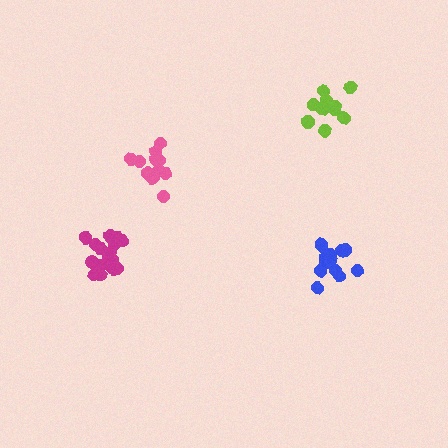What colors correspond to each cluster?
The clusters are colored: pink, lime, magenta, blue.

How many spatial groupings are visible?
There are 4 spatial groupings.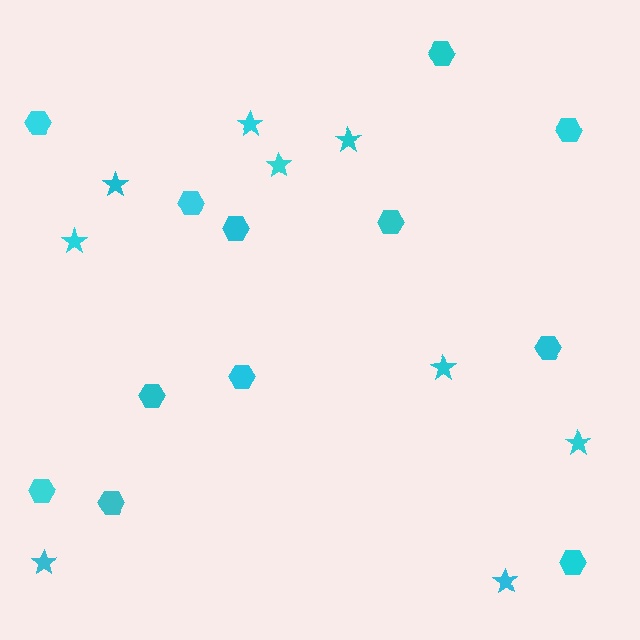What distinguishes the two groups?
There are 2 groups: one group of stars (9) and one group of hexagons (12).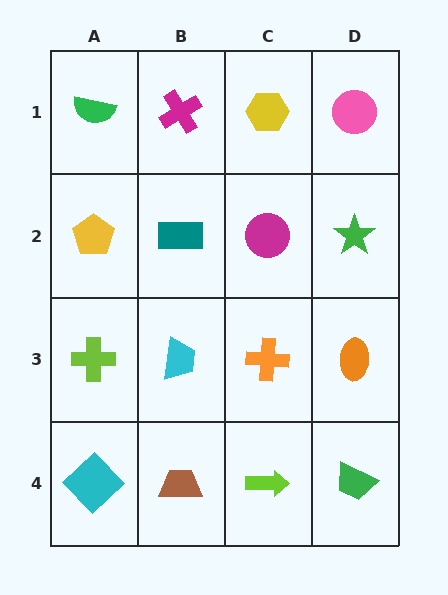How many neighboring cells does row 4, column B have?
3.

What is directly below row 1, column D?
A green star.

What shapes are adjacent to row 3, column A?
A yellow pentagon (row 2, column A), a cyan diamond (row 4, column A), a cyan trapezoid (row 3, column B).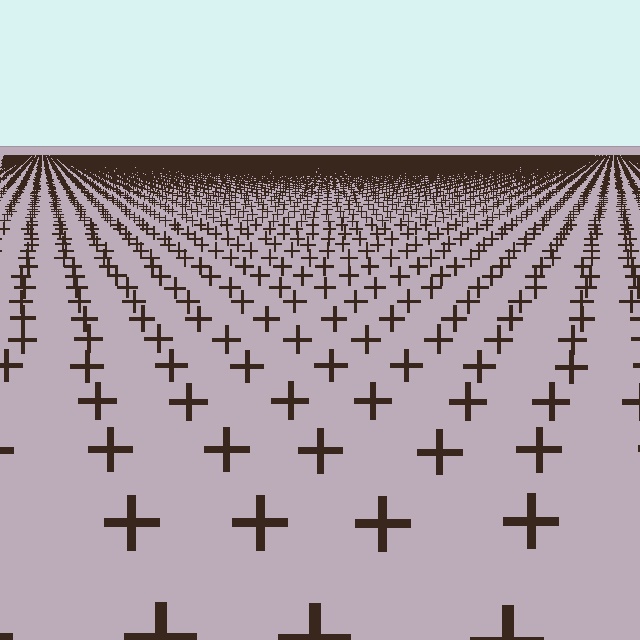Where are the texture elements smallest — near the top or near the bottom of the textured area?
Near the top.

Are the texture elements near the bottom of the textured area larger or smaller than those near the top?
Larger. Near the bottom, elements are closer to the viewer and appear at a bigger on-screen size.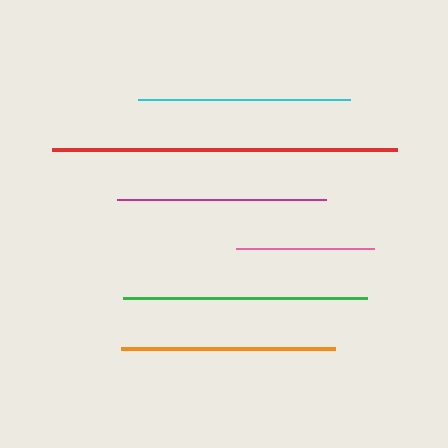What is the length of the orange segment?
The orange segment is approximately 213 pixels long.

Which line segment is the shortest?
The pink line is the shortest at approximately 138 pixels.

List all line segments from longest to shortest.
From longest to shortest: red, green, orange, cyan, magenta, pink.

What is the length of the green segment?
The green segment is approximately 244 pixels long.